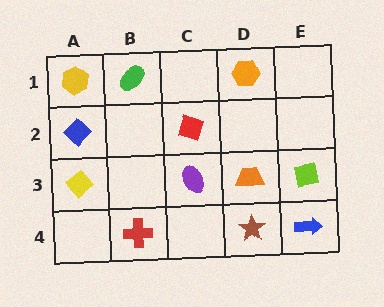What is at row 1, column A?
A yellow hexagon.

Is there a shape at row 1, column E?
No, that cell is empty.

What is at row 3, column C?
A purple ellipse.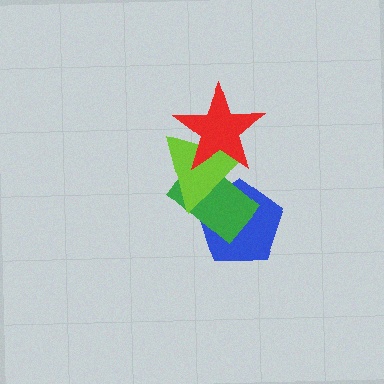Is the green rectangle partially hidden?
Yes, it is partially covered by another shape.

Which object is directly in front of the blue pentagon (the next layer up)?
The green rectangle is directly in front of the blue pentagon.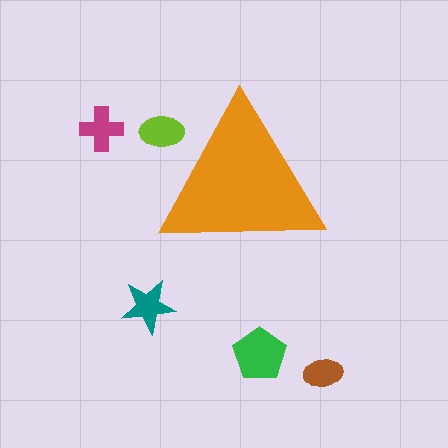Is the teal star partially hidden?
No, the teal star is fully visible.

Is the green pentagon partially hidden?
No, the green pentagon is fully visible.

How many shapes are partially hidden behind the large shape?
1 shape is partially hidden.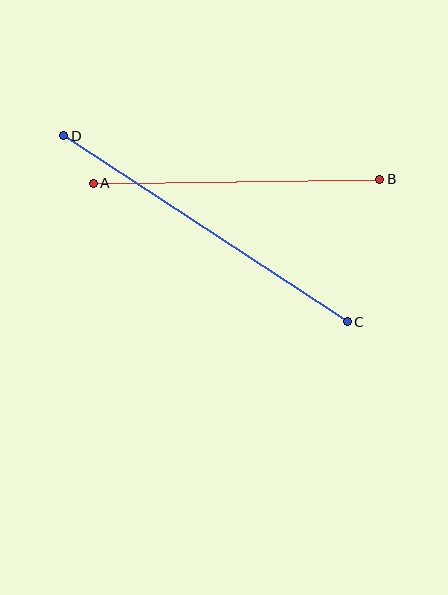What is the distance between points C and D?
The distance is approximately 339 pixels.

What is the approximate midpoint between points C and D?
The midpoint is at approximately (205, 229) pixels.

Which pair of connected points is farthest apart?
Points C and D are farthest apart.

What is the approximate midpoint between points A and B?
The midpoint is at approximately (237, 181) pixels.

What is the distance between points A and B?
The distance is approximately 286 pixels.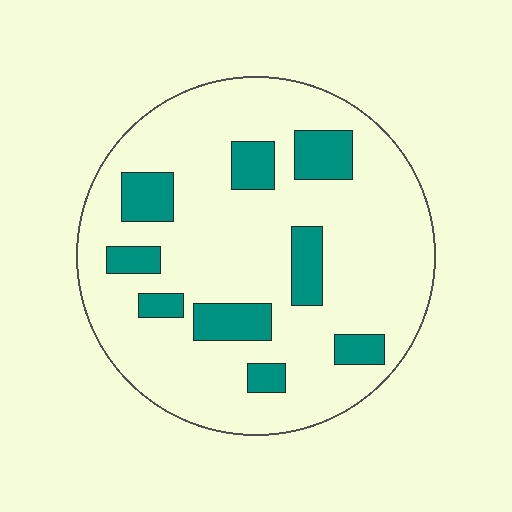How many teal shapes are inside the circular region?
9.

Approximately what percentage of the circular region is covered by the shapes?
Approximately 20%.